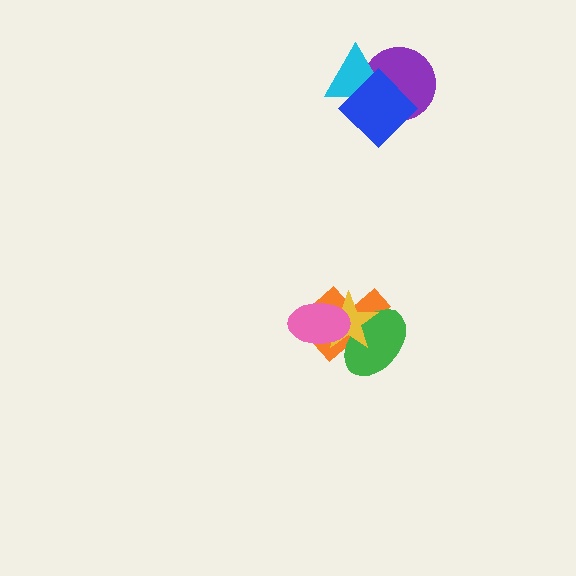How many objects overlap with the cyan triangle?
2 objects overlap with the cyan triangle.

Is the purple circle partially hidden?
Yes, it is partially covered by another shape.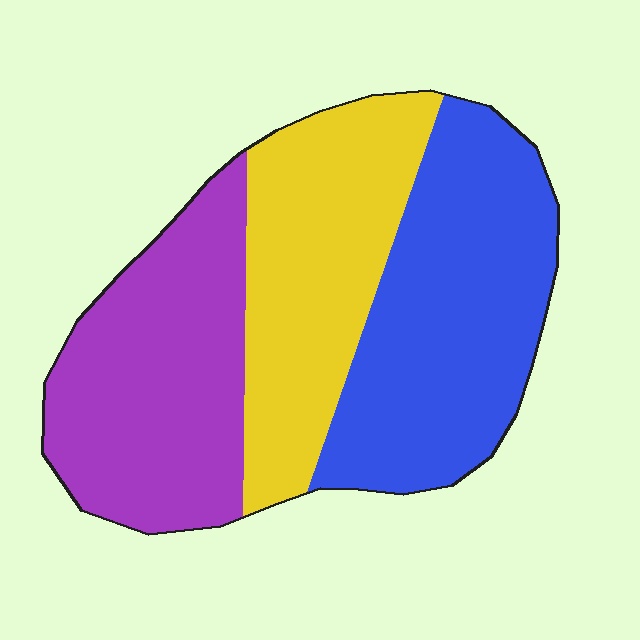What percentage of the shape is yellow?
Yellow takes up about one third (1/3) of the shape.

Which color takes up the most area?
Blue, at roughly 35%.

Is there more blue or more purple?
Blue.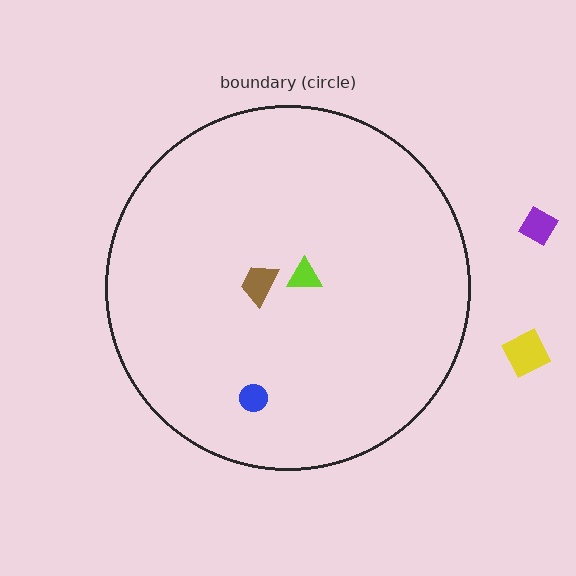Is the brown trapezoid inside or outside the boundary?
Inside.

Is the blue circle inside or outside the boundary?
Inside.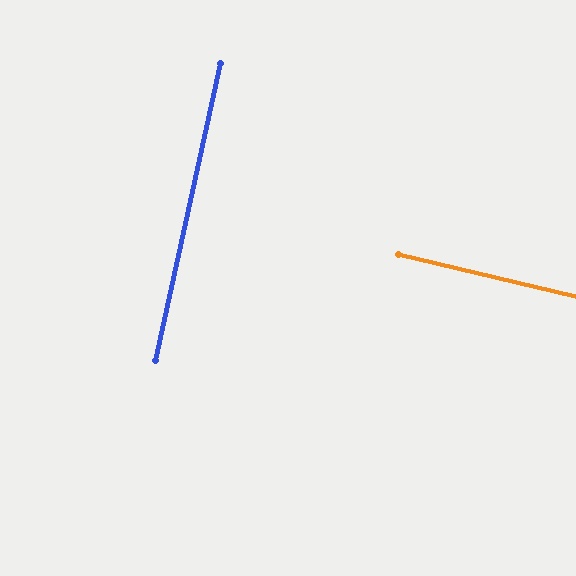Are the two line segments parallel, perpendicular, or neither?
Perpendicular — they meet at approximately 89°.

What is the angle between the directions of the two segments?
Approximately 89 degrees.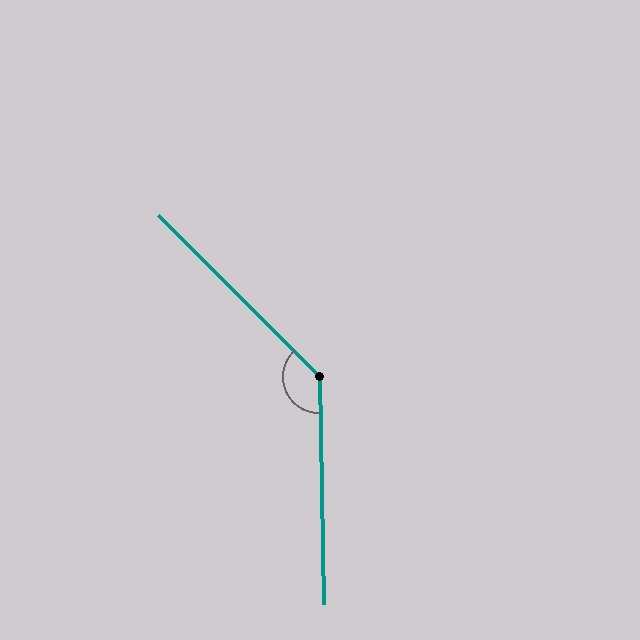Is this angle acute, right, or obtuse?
It is obtuse.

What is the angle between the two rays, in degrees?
Approximately 136 degrees.